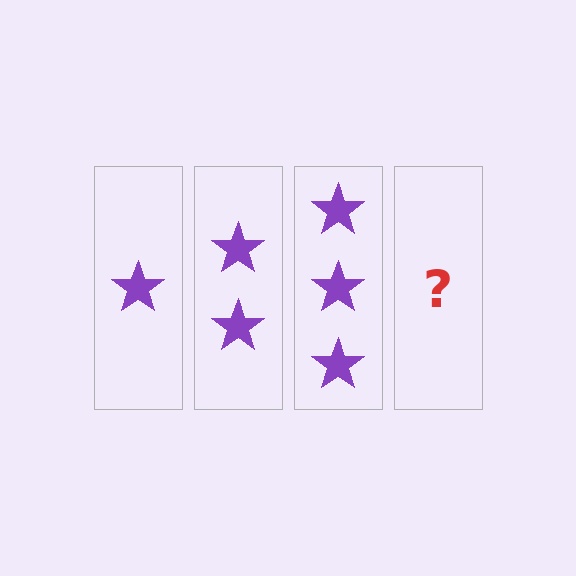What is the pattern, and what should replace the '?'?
The pattern is that each step adds one more star. The '?' should be 4 stars.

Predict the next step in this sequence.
The next step is 4 stars.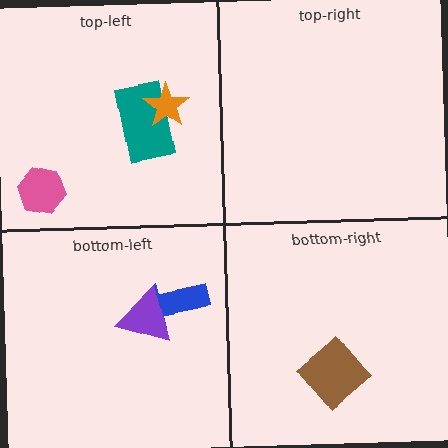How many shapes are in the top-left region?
3.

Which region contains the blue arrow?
The bottom-left region.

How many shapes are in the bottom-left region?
2.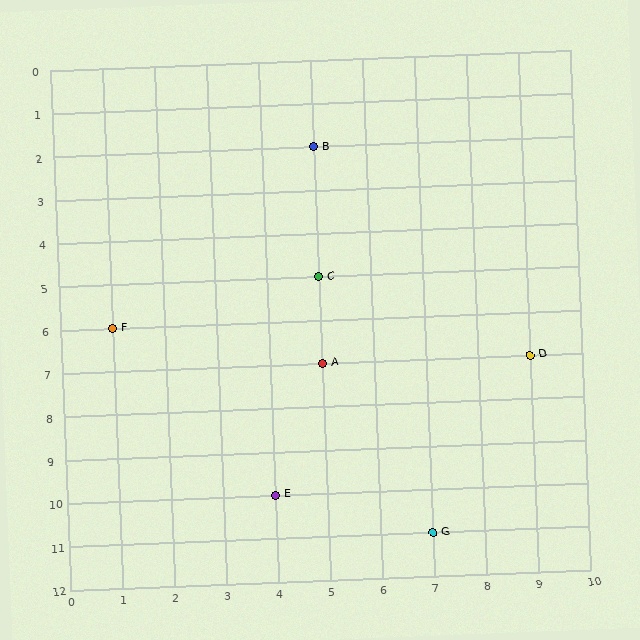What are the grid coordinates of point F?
Point F is at grid coordinates (1, 6).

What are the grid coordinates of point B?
Point B is at grid coordinates (5, 2).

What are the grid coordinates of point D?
Point D is at grid coordinates (9, 7).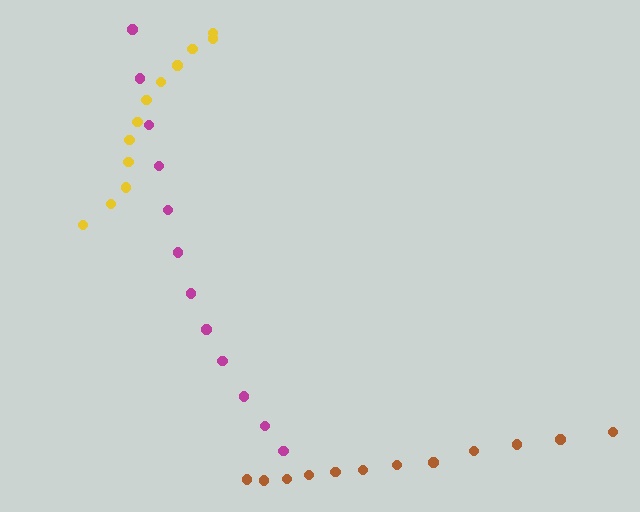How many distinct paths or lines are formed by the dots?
There are 3 distinct paths.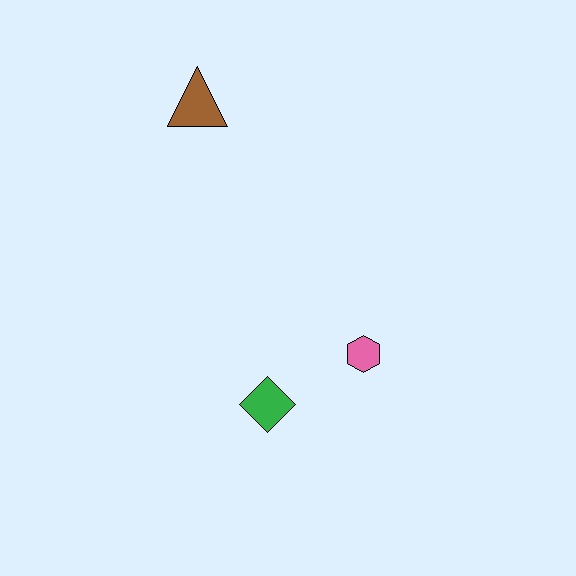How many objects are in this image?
There are 3 objects.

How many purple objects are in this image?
There are no purple objects.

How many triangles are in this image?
There is 1 triangle.